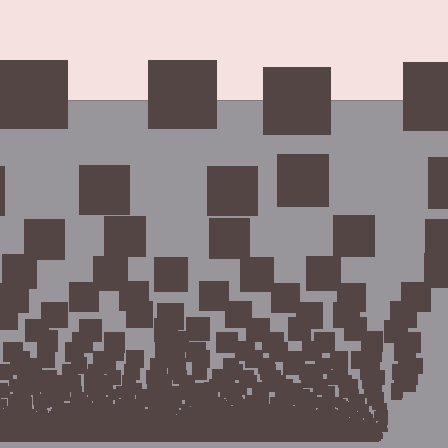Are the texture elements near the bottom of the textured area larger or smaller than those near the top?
Smaller. The gradient is inverted — elements near the bottom are smaller and denser.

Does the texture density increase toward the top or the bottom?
Density increases toward the bottom.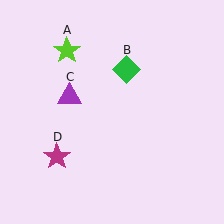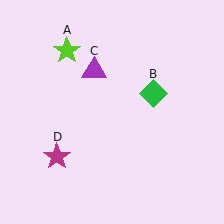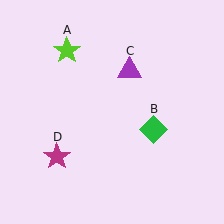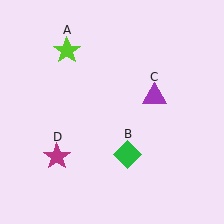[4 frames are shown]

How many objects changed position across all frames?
2 objects changed position: green diamond (object B), purple triangle (object C).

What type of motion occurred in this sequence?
The green diamond (object B), purple triangle (object C) rotated clockwise around the center of the scene.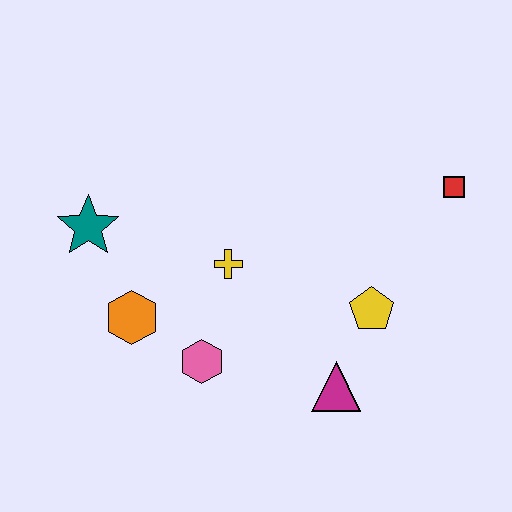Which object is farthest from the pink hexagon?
The red square is farthest from the pink hexagon.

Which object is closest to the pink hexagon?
The orange hexagon is closest to the pink hexagon.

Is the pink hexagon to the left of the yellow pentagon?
Yes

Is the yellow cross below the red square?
Yes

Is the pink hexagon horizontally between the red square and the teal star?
Yes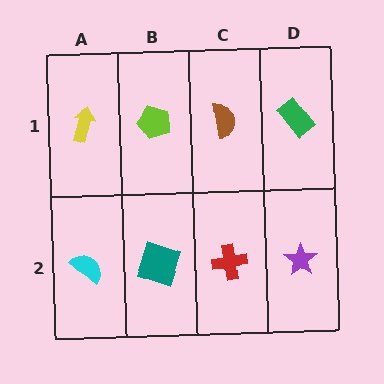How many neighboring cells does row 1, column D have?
2.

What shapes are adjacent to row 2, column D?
A green rectangle (row 1, column D), a red cross (row 2, column C).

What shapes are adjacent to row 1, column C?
A red cross (row 2, column C), a lime pentagon (row 1, column B), a green rectangle (row 1, column D).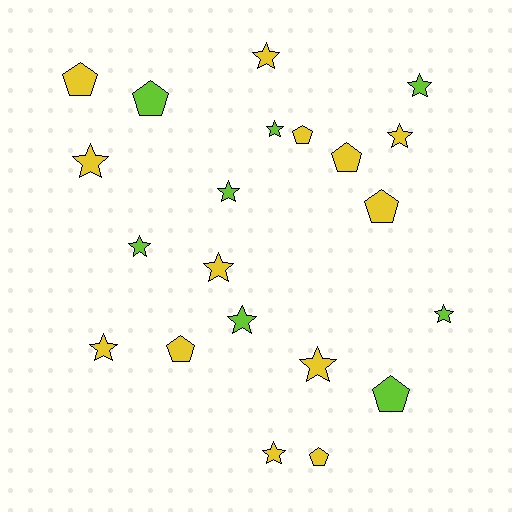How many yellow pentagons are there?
There are 6 yellow pentagons.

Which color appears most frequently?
Yellow, with 13 objects.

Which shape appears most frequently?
Star, with 13 objects.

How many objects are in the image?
There are 21 objects.